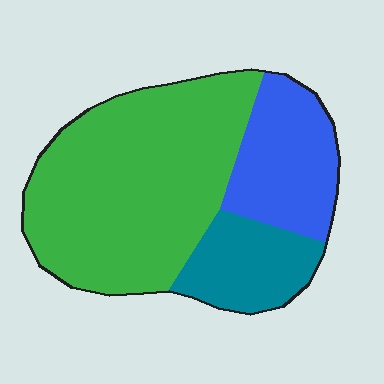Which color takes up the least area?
Teal, at roughly 15%.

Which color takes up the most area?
Green, at roughly 60%.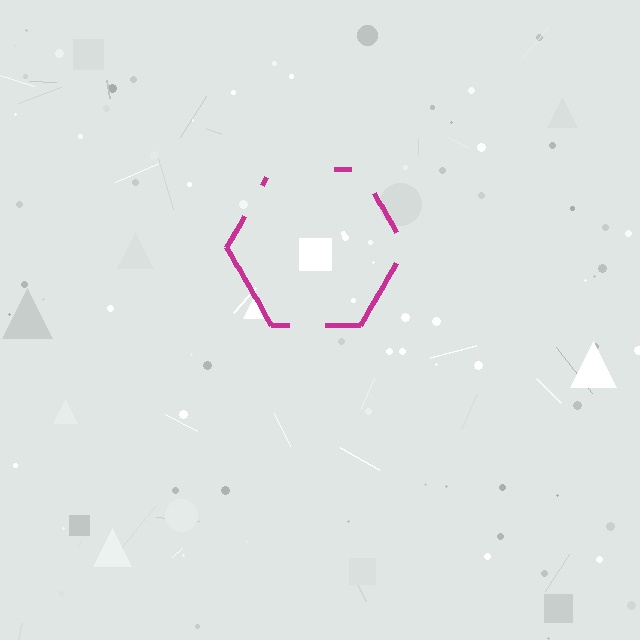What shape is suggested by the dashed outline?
The dashed outline suggests a hexagon.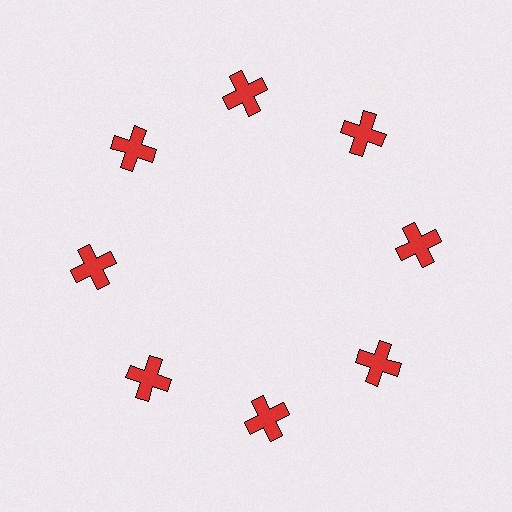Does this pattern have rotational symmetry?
Yes, this pattern has 8-fold rotational symmetry. It looks the same after rotating 45 degrees around the center.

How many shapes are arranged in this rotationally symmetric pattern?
There are 8 shapes, arranged in 8 groups of 1.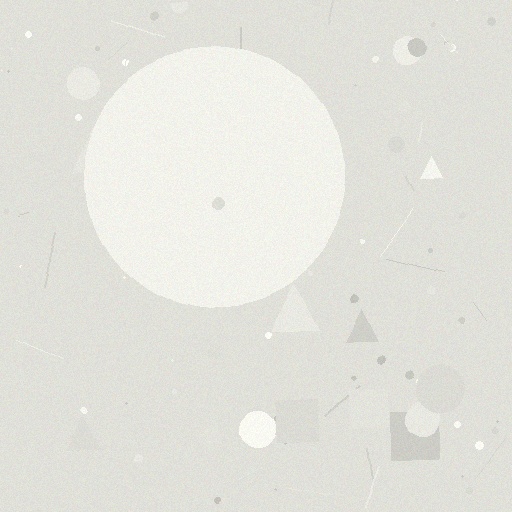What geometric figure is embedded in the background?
A circle is embedded in the background.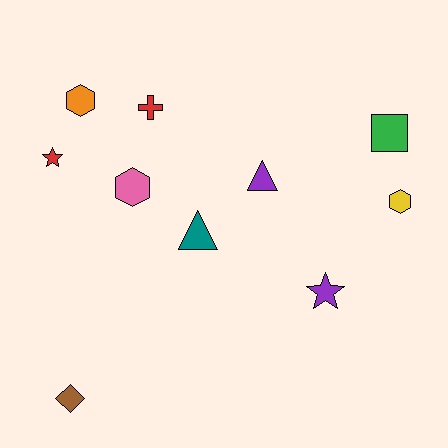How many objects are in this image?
There are 10 objects.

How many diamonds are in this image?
There is 1 diamond.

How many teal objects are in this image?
There is 1 teal object.